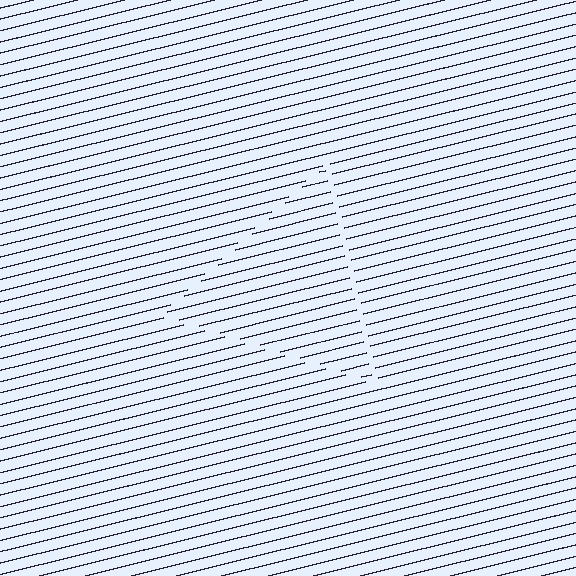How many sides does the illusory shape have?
3 sides — the line-ends trace a triangle.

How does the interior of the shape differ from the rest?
The interior of the shape contains the same grating, shifted by half a period — the contour is defined by the phase discontinuity where line-ends from the inner and outer gratings abut.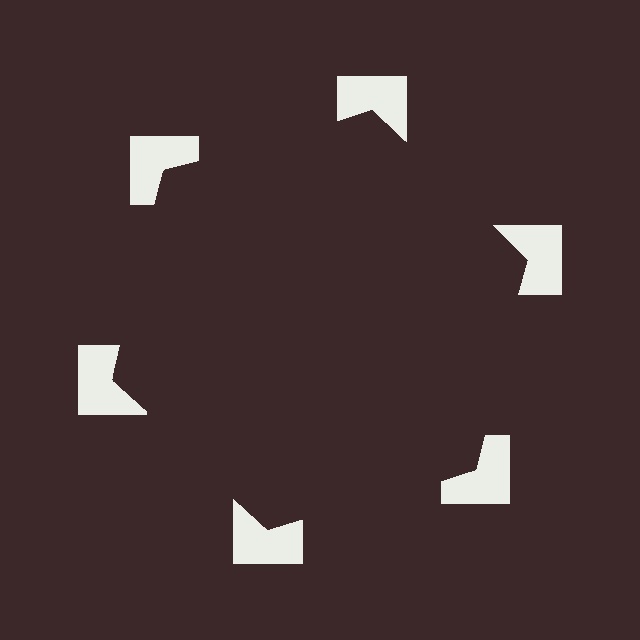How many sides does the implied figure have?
6 sides.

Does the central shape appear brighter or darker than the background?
It typically appears slightly darker than the background, even though no actual brightness change is drawn.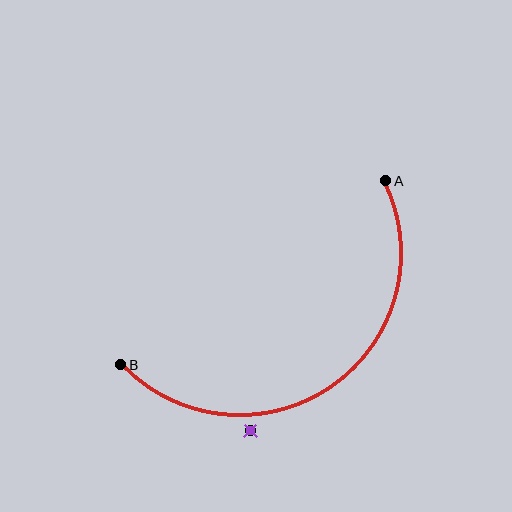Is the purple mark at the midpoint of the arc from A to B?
No — the purple mark does not lie on the arc at all. It sits slightly outside the curve.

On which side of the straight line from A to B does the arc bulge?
The arc bulges below and to the right of the straight line connecting A and B.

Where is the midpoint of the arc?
The arc midpoint is the point on the curve farthest from the straight line joining A and B. It sits below and to the right of that line.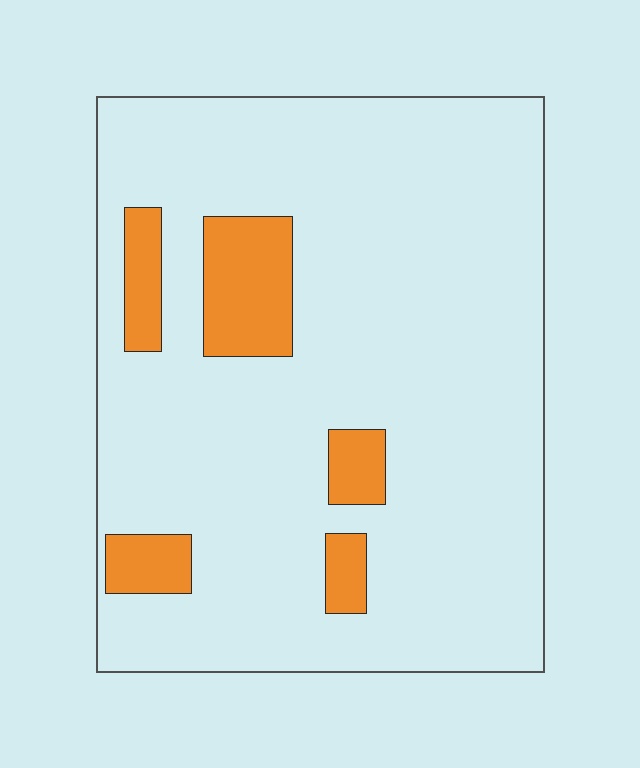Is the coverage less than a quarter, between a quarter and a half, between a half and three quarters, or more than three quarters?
Less than a quarter.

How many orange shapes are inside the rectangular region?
5.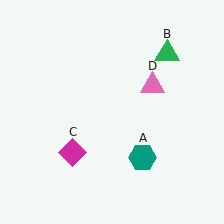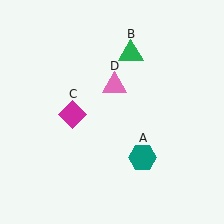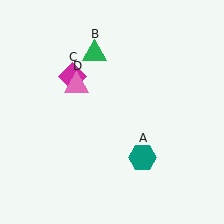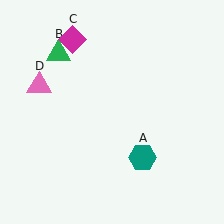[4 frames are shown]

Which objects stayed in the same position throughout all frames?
Teal hexagon (object A) remained stationary.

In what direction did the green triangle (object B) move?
The green triangle (object B) moved left.